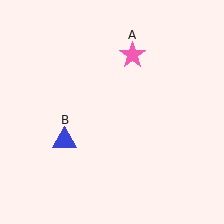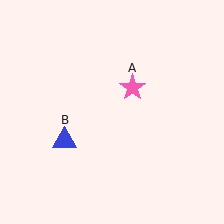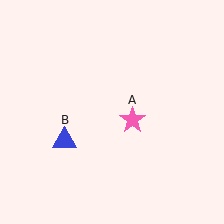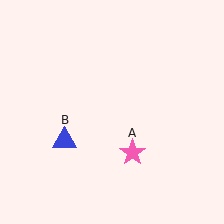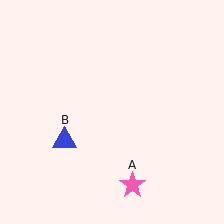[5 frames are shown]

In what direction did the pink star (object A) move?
The pink star (object A) moved down.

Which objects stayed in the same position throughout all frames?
Blue triangle (object B) remained stationary.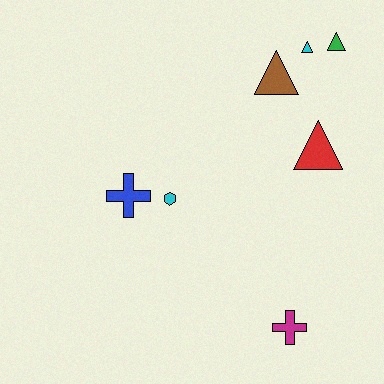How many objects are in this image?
There are 7 objects.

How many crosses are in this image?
There are 2 crosses.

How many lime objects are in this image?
There are no lime objects.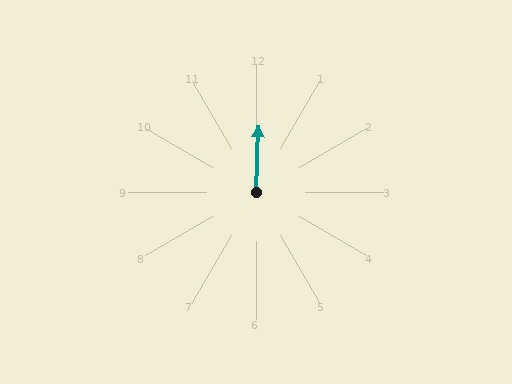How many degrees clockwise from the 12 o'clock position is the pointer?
Approximately 2 degrees.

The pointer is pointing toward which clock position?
Roughly 12 o'clock.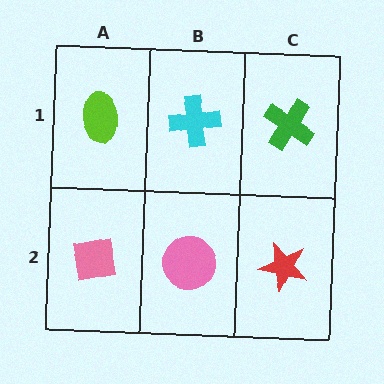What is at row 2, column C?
A red star.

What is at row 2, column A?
A pink square.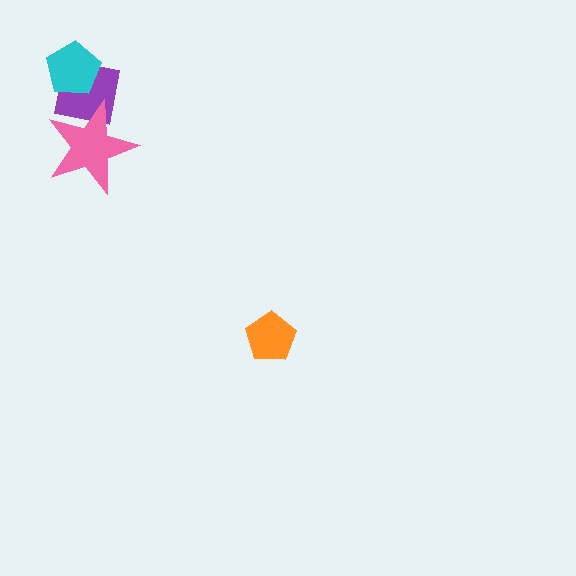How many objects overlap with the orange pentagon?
0 objects overlap with the orange pentagon.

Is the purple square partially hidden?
Yes, it is partially covered by another shape.